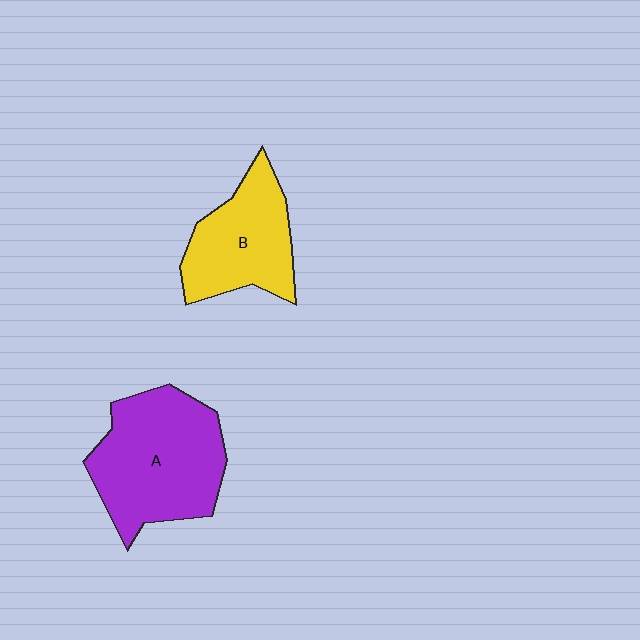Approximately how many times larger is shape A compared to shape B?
Approximately 1.4 times.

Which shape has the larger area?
Shape A (purple).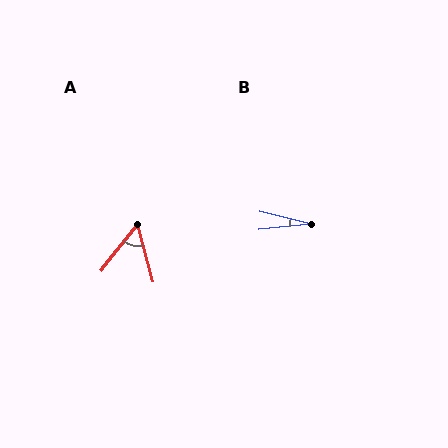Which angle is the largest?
A, at approximately 53 degrees.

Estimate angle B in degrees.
Approximately 20 degrees.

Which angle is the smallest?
B, at approximately 20 degrees.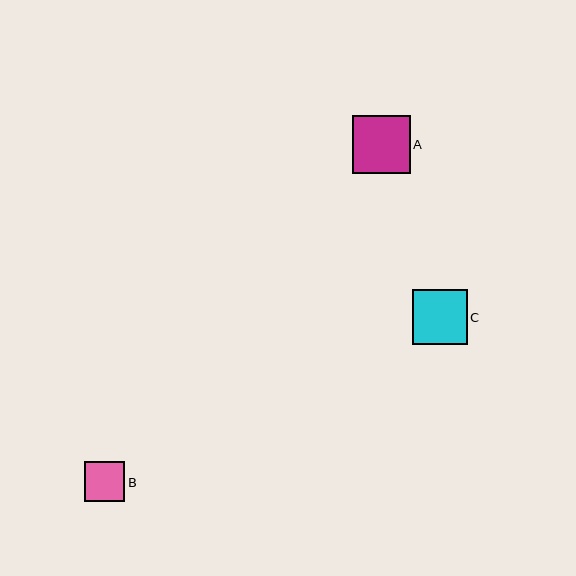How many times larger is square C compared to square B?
Square C is approximately 1.4 times the size of square B.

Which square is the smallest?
Square B is the smallest with a size of approximately 40 pixels.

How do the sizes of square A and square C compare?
Square A and square C are approximately the same size.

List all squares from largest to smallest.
From largest to smallest: A, C, B.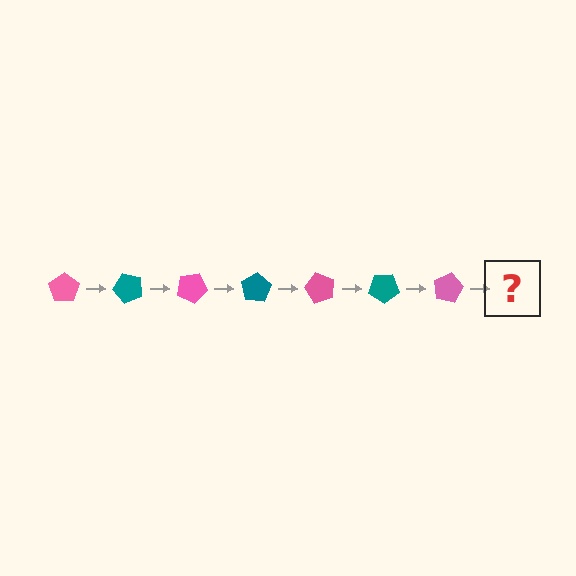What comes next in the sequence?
The next element should be a teal pentagon, rotated 350 degrees from the start.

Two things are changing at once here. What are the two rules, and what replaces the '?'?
The two rules are that it rotates 50 degrees each step and the color cycles through pink and teal. The '?' should be a teal pentagon, rotated 350 degrees from the start.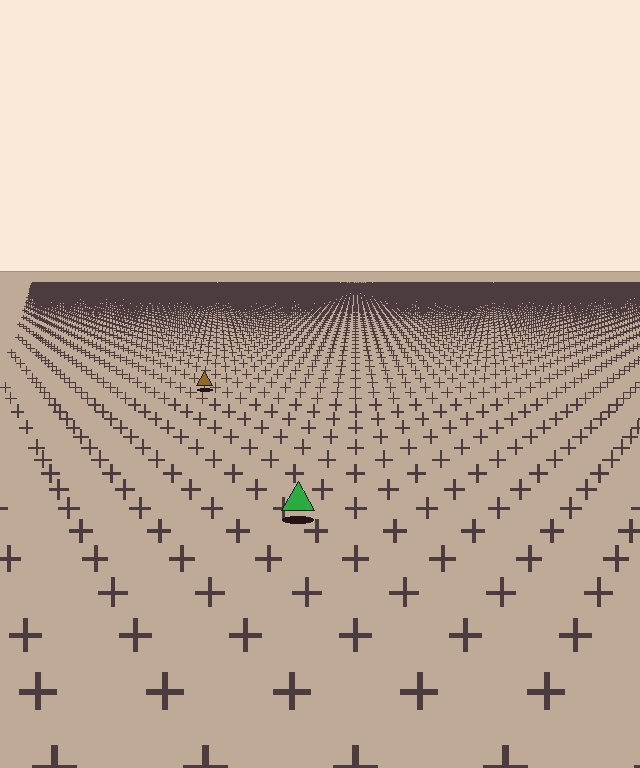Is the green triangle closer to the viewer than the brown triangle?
Yes. The green triangle is closer — you can tell from the texture gradient: the ground texture is coarser near it.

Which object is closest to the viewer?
The green triangle is closest. The texture marks near it are larger and more spread out.